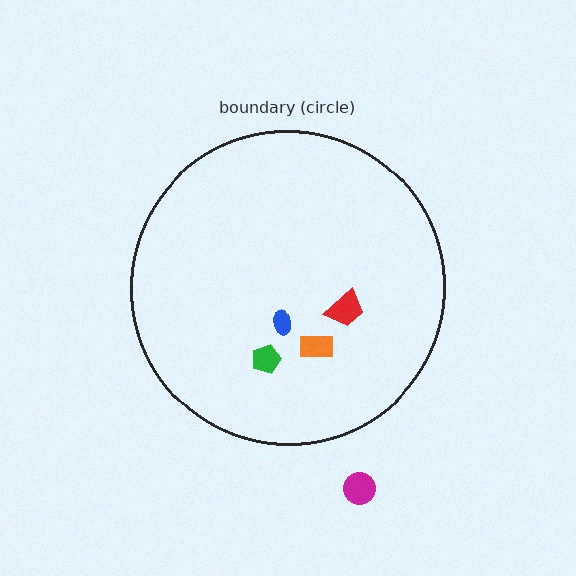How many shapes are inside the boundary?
4 inside, 1 outside.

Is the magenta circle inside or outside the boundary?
Outside.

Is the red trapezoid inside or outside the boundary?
Inside.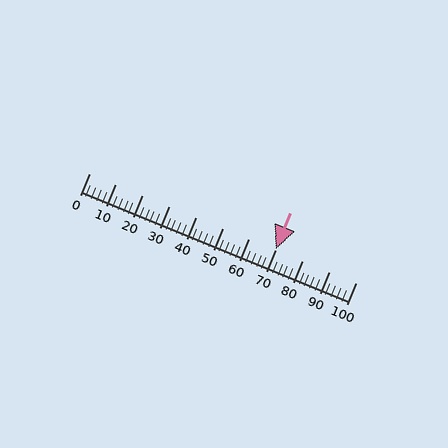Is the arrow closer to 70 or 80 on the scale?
The arrow is closer to 70.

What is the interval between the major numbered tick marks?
The major tick marks are spaced 10 units apart.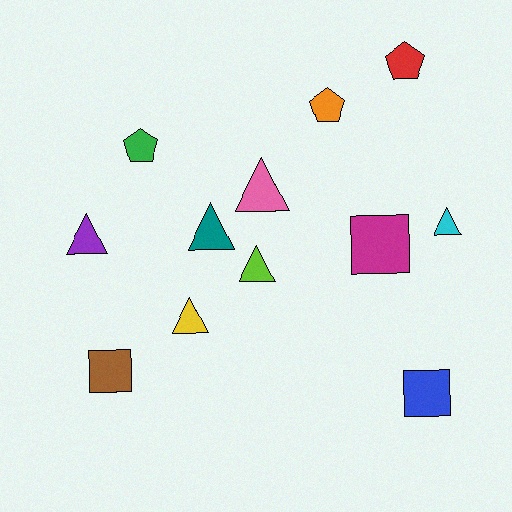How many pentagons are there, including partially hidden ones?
There are 3 pentagons.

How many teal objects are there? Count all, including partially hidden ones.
There is 1 teal object.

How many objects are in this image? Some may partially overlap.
There are 12 objects.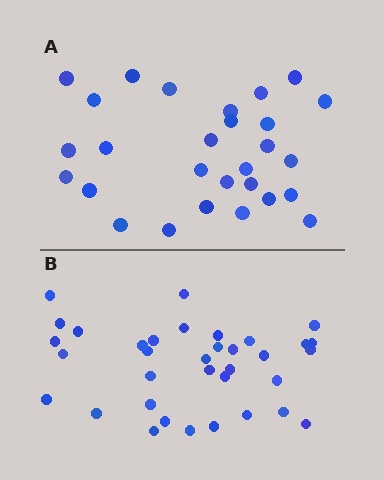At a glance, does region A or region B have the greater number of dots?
Region B (the bottom region) has more dots.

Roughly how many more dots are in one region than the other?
Region B has roughly 8 or so more dots than region A.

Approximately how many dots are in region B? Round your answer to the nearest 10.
About 40 dots. (The exact count is 35, which rounds to 40.)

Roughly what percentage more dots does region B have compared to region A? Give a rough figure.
About 25% more.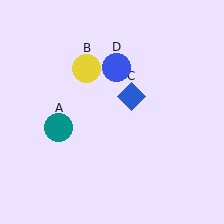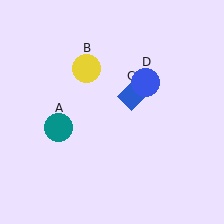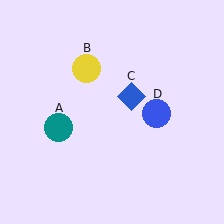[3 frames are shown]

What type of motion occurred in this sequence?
The blue circle (object D) rotated clockwise around the center of the scene.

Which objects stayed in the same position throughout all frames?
Teal circle (object A) and yellow circle (object B) and blue diamond (object C) remained stationary.